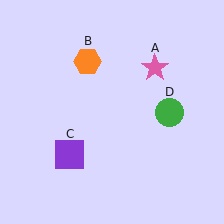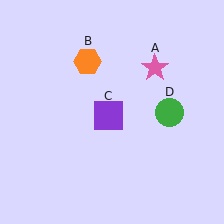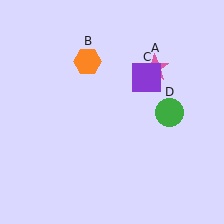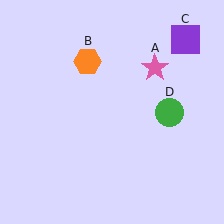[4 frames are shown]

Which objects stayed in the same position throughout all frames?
Pink star (object A) and orange hexagon (object B) and green circle (object D) remained stationary.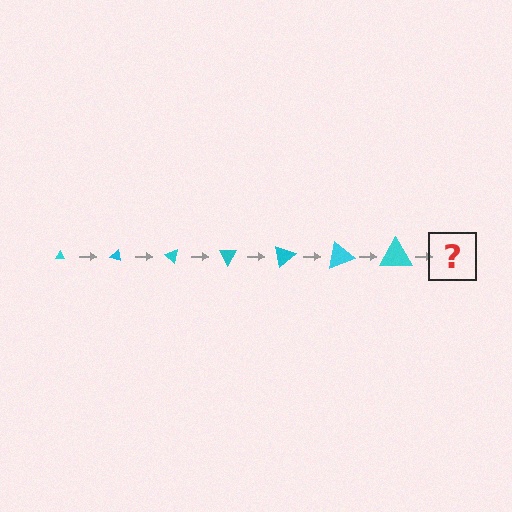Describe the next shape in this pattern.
It should be a triangle, larger than the previous one and rotated 140 degrees from the start.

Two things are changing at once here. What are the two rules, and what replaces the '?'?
The two rules are that the triangle grows larger each step and it rotates 20 degrees each step. The '?' should be a triangle, larger than the previous one and rotated 140 degrees from the start.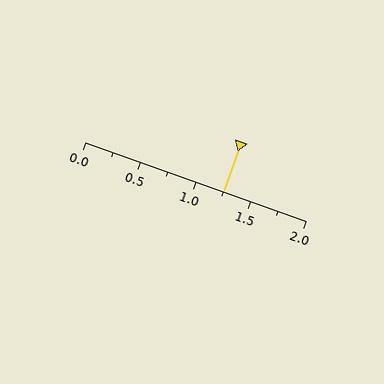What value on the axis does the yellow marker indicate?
The marker indicates approximately 1.25.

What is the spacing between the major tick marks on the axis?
The major ticks are spaced 0.5 apart.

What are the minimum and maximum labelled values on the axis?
The axis runs from 0.0 to 2.0.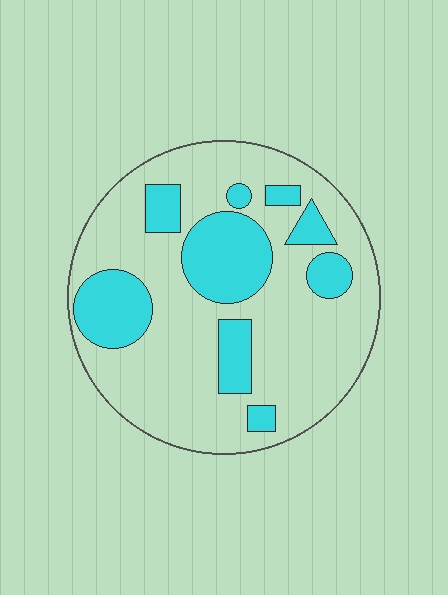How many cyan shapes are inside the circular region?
9.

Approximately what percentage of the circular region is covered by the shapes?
Approximately 25%.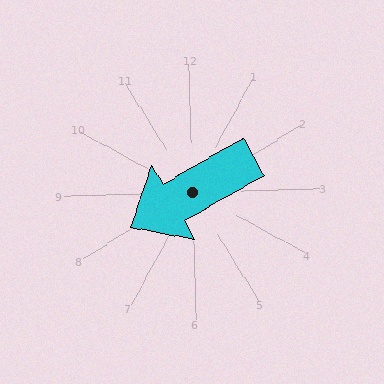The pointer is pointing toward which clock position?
Roughly 8 o'clock.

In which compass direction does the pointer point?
Southwest.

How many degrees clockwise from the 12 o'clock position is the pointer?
Approximately 242 degrees.